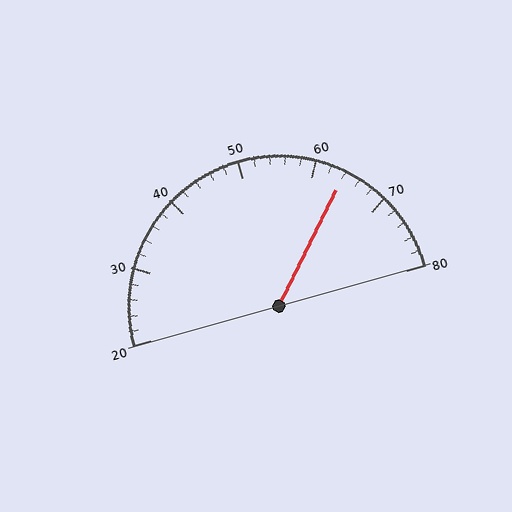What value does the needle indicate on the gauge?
The needle indicates approximately 64.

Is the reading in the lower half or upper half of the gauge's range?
The reading is in the upper half of the range (20 to 80).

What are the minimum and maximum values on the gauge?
The gauge ranges from 20 to 80.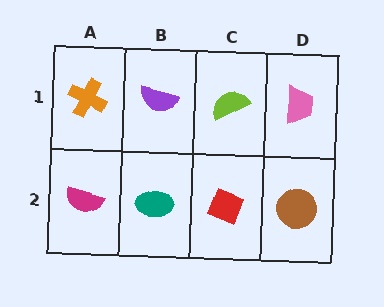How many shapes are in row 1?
4 shapes.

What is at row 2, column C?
A red diamond.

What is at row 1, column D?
A pink trapezoid.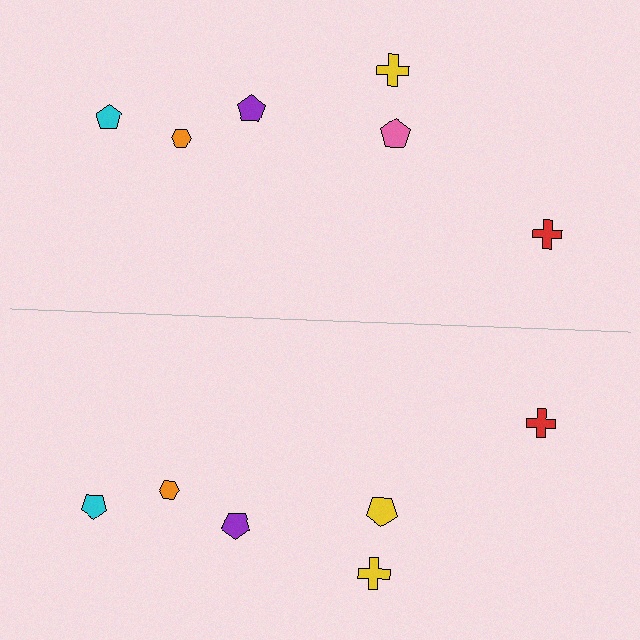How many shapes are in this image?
There are 12 shapes in this image.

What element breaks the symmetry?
The yellow pentagon on the bottom side breaks the symmetry — its mirror counterpart is pink.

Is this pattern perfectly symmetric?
No, the pattern is not perfectly symmetric. The yellow pentagon on the bottom side breaks the symmetry — its mirror counterpart is pink.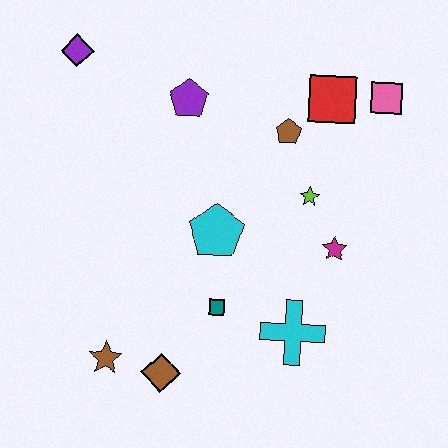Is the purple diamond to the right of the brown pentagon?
No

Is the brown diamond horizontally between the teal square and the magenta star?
No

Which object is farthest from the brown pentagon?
The brown star is farthest from the brown pentagon.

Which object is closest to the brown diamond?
The brown star is closest to the brown diamond.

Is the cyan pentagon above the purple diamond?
No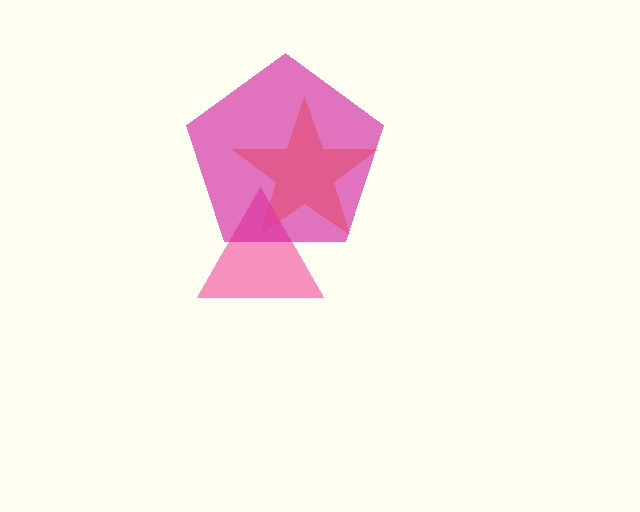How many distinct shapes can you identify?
There are 3 distinct shapes: an orange star, a pink triangle, a magenta pentagon.